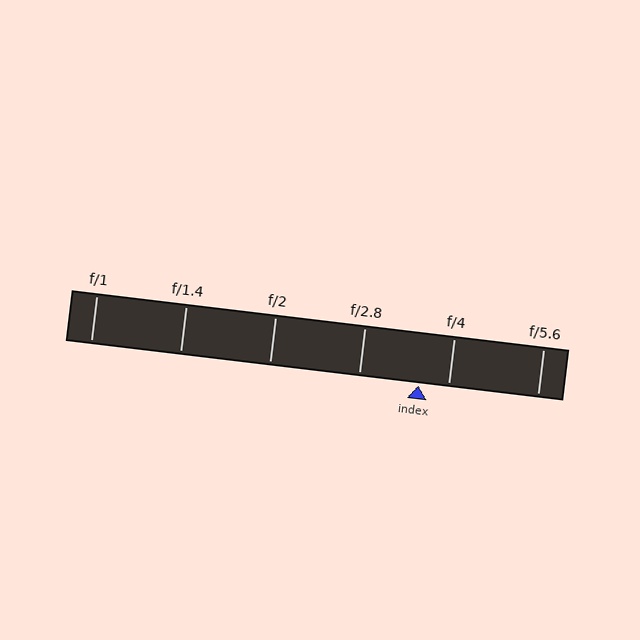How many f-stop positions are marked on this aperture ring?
There are 6 f-stop positions marked.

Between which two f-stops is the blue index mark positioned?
The index mark is between f/2.8 and f/4.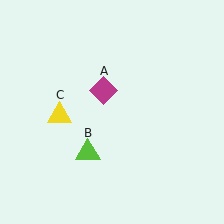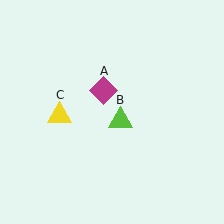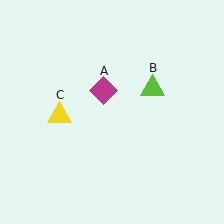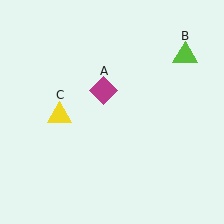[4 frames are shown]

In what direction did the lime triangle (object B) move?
The lime triangle (object B) moved up and to the right.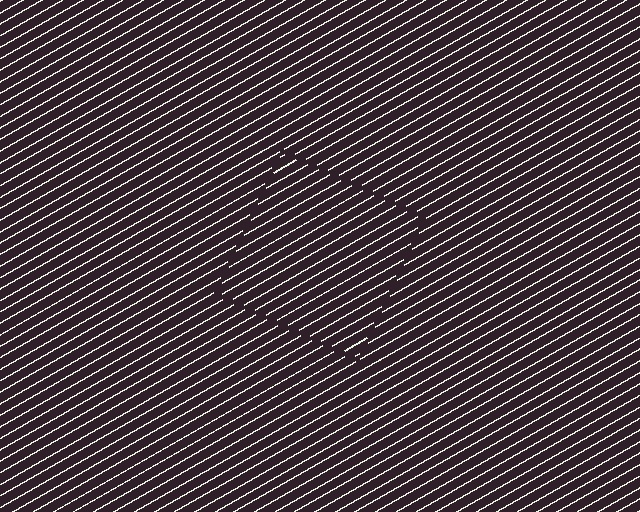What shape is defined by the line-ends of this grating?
An illusory square. The interior of the shape contains the same grating, shifted by half a period — the contour is defined by the phase discontinuity where line-ends from the inner and outer gratings abut.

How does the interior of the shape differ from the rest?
The interior of the shape contains the same grating, shifted by half a period — the contour is defined by the phase discontinuity where line-ends from the inner and outer gratings abut.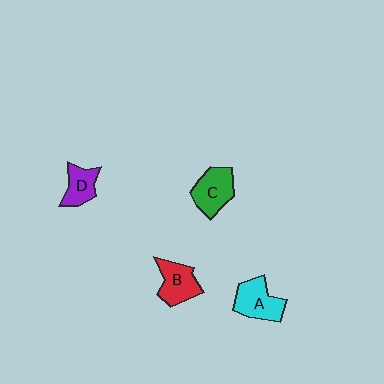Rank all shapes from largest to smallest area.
From largest to smallest: A (cyan), C (green), B (red), D (purple).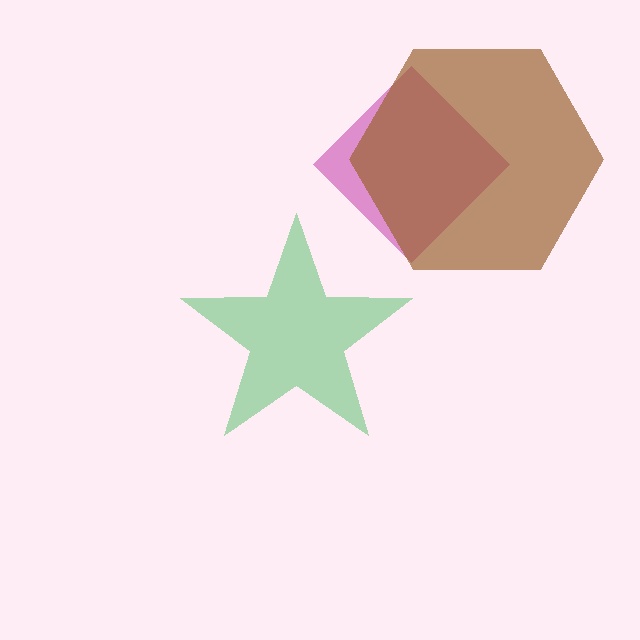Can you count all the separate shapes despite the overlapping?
Yes, there are 3 separate shapes.